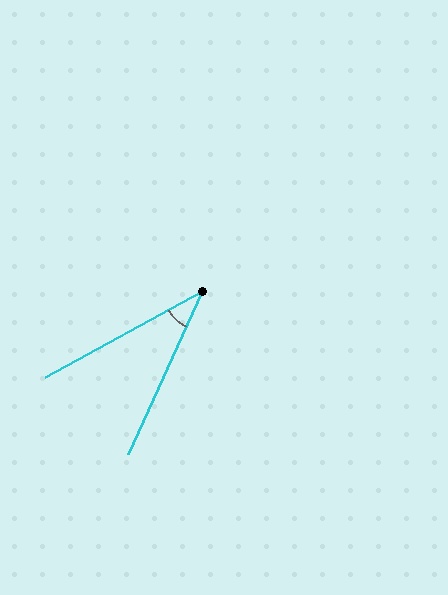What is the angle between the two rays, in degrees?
Approximately 37 degrees.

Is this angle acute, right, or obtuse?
It is acute.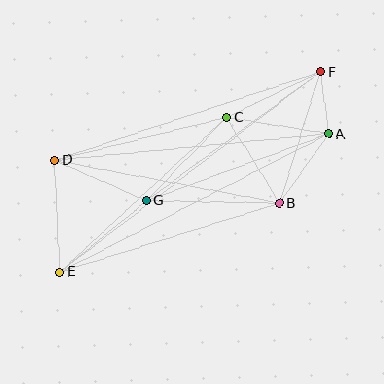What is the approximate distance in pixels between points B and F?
The distance between B and F is approximately 137 pixels.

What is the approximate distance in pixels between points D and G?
The distance between D and G is approximately 100 pixels.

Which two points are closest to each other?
Points A and F are closest to each other.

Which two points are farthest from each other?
Points E and F are farthest from each other.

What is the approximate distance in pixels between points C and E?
The distance between C and E is approximately 227 pixels.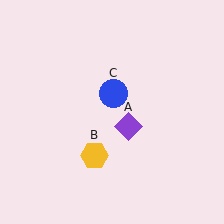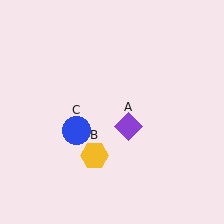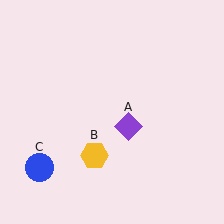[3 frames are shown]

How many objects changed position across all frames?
1 object changed position: blue circle (object C).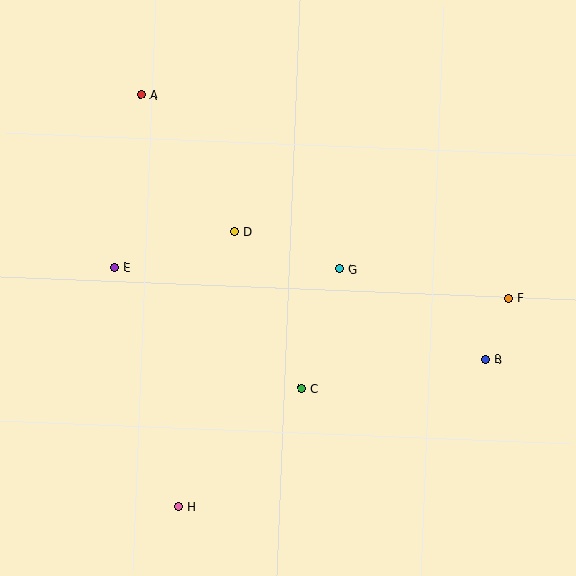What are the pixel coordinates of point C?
Point C is at (301, 388).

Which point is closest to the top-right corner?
Point F is closest to the top-right corner.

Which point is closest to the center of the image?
Point G at (339, 269) is closest to the center.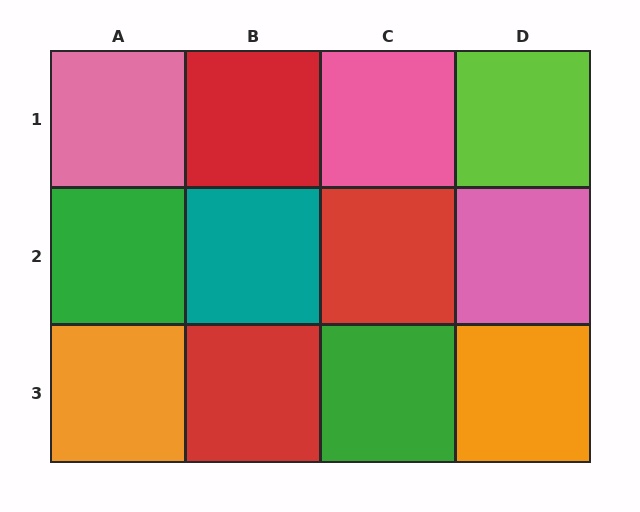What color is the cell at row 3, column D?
Orange.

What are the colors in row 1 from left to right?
Pink, red, pink, lime.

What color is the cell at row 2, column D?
Pink.